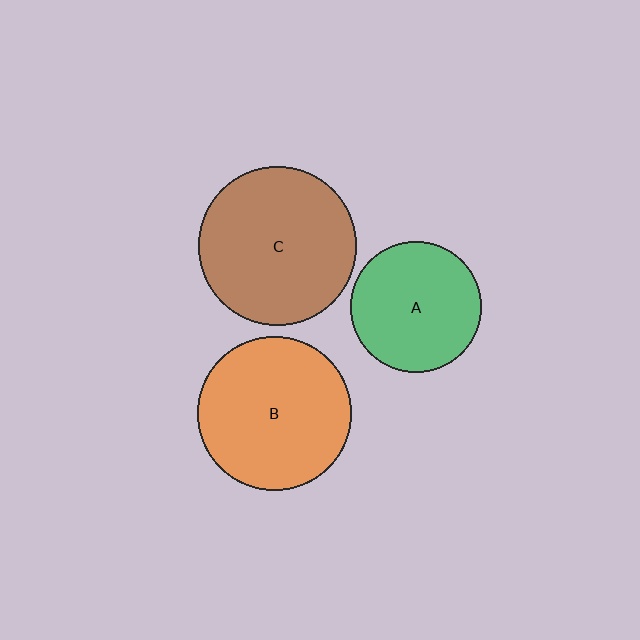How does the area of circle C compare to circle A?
Approximately 1.5 times.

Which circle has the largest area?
Circle C (brown).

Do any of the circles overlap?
No, none of the circles overlap.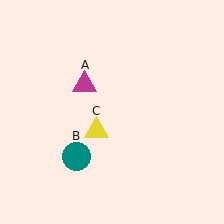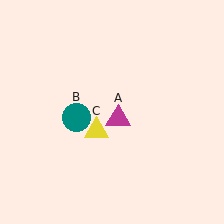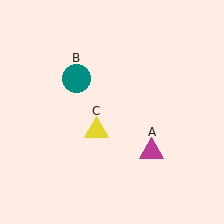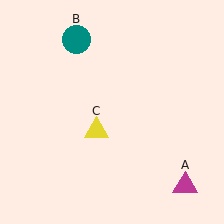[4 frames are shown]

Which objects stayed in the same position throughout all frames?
Yellow triangle (object C) remained stationary.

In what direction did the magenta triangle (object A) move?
The magenta triangle (object A) moved down and to the right.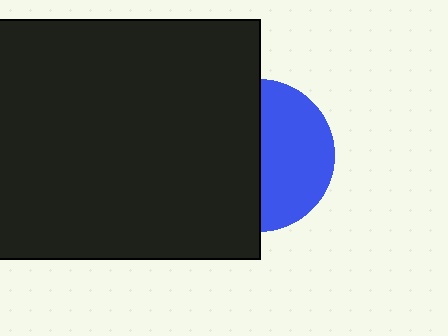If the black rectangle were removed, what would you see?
You would see the complete blue circle.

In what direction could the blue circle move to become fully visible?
The blue circle could move right. That would shift it out from behind the black rectangle entirely.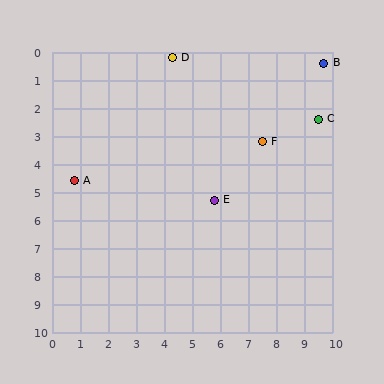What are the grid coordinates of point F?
Point F is at approximately (7.5, 3.2).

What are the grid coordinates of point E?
Point E is at approximately (5.8, 5.3).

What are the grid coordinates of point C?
Point C is at approximately (9.5, 2.4).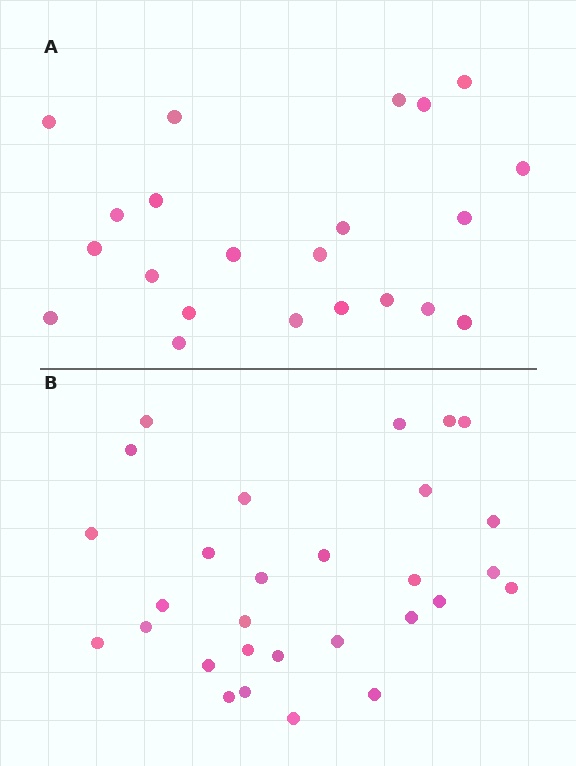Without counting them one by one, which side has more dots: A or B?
Region B (the bottom region) has more dots.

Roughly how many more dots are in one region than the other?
Region B has roughly 8 or so more dots than region A.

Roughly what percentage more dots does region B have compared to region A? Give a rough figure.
About 30% more.